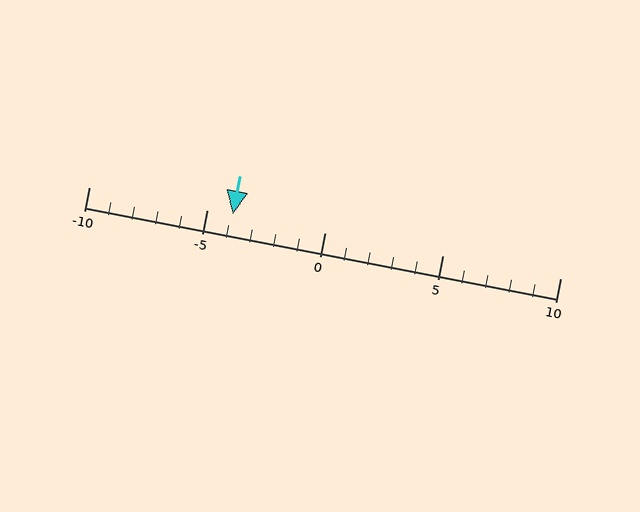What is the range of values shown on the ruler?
The ruler shows values from -10 to 10.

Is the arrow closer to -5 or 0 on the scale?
The arrow is closer to -5.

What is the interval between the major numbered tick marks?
The major tick marks are spaced 5 units apart.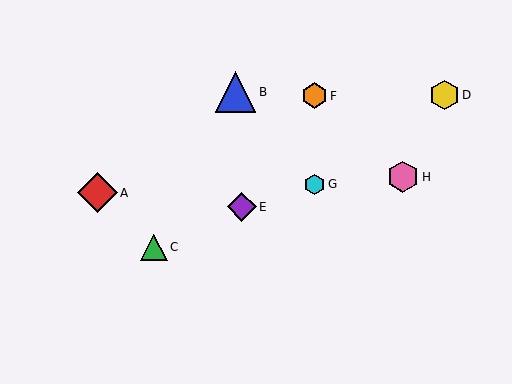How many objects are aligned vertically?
2 objects (F, G) are aligned vertically.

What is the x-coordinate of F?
Object F is at x≈315.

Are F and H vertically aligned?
No, F is at x≈315 and H is at x≈403.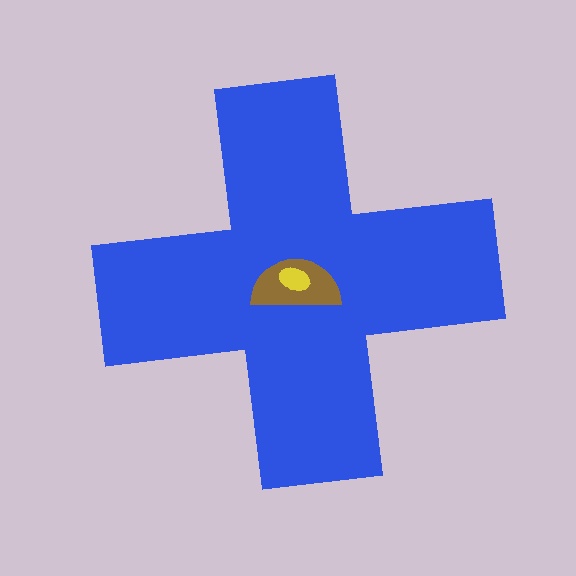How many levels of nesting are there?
3.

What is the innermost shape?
The yellow ellipse.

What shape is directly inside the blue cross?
The brown semicircle.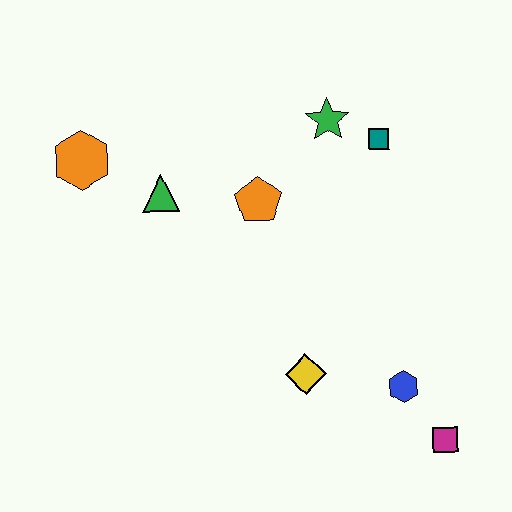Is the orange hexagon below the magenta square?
No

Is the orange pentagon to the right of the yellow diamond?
No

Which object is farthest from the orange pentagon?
The magenta square is farthest from the orange pentagon.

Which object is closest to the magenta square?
The blue hexagon is closest to the magenta square.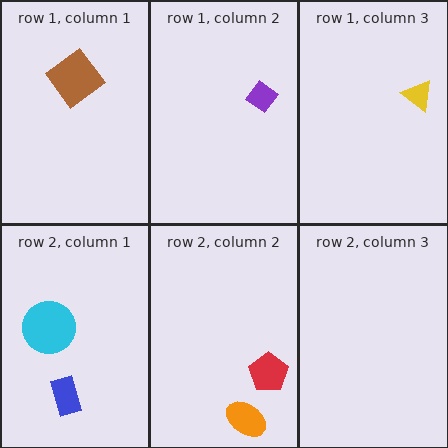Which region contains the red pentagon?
The row 2, column 2 region.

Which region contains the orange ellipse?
The row 2, column 2 region.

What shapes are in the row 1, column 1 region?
The brown diamond.